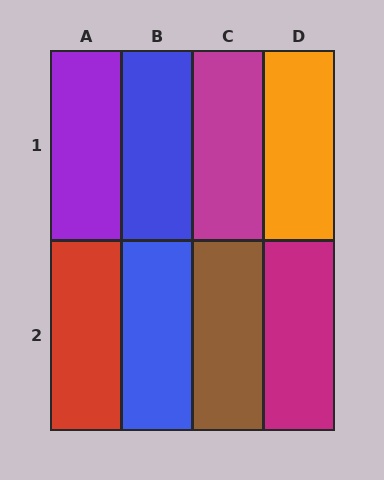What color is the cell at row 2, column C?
Brown.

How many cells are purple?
1 cell is purple.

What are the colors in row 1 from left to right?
Purple, blue, magenta, orange.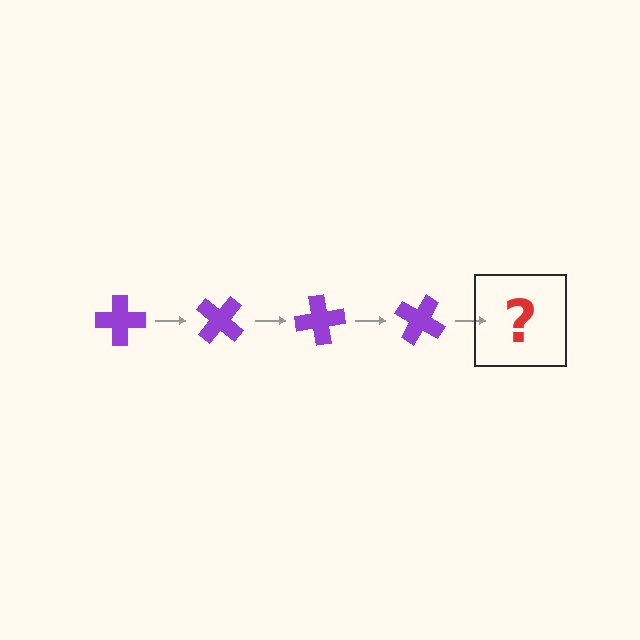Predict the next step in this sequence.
The next step is a purple cross rotated 160 degrees.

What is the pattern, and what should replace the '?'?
The pattern is that the cross rotates 40 degrees each step. The '?' should be a purple cross rotated 160 degrees.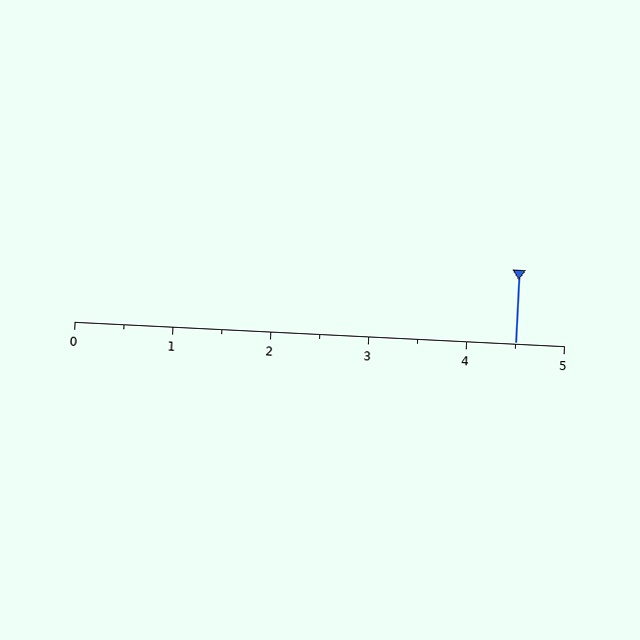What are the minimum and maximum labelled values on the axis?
The axis runs from 0 to 5.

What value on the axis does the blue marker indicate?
The marker indicates approximately 4.5.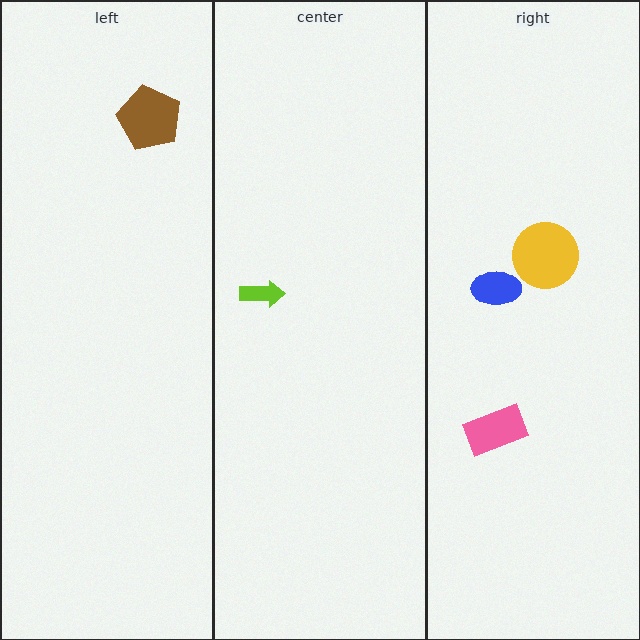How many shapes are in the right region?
3.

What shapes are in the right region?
The yellow circle, the pink rectangle, the blue ellipse.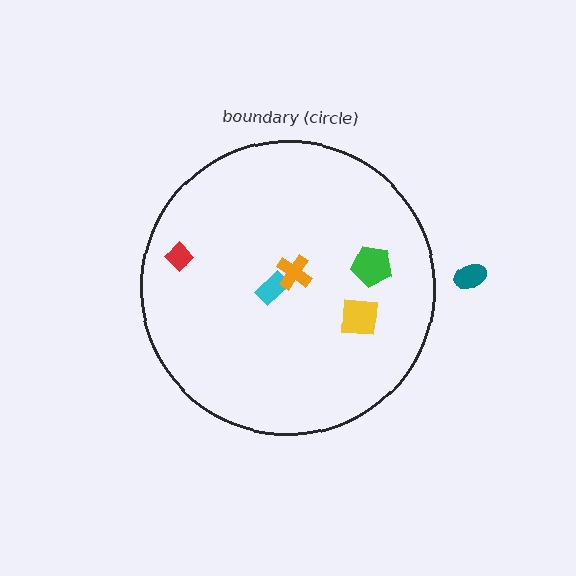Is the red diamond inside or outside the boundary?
Inside.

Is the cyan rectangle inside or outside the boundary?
Inside.